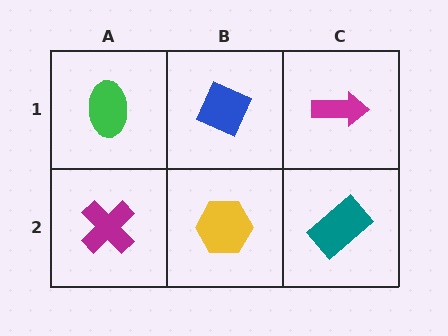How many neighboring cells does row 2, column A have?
2.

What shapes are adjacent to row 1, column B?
A yellow hexagon (row 2, column B), a green ellipse (row 1, column A), a magenta arrow (row 1, column C).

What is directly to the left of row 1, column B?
A green ellipse.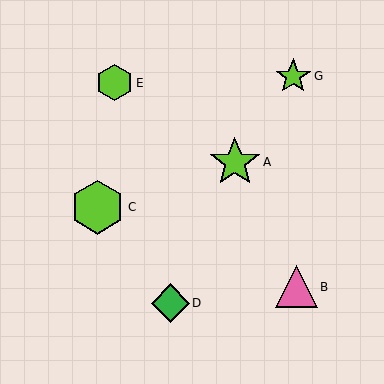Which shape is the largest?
The lime hexagon (labeled C) is the largest.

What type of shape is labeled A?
Shape A is a lime star.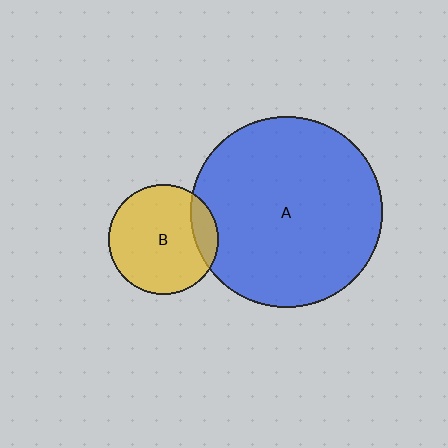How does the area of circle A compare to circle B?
Approximately 3.1 times.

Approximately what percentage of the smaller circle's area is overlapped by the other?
Approximately 15%.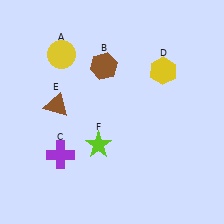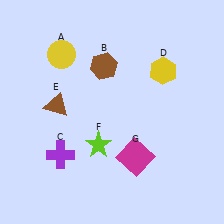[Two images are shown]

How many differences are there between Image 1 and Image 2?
There is 1 difference between the two images.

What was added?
A magenta square (G) was added in Image 2.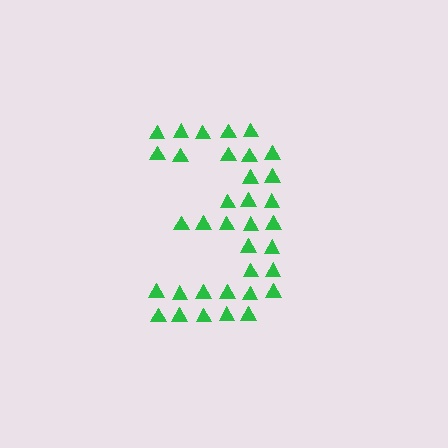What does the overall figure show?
The overall figure shows the digit 3.